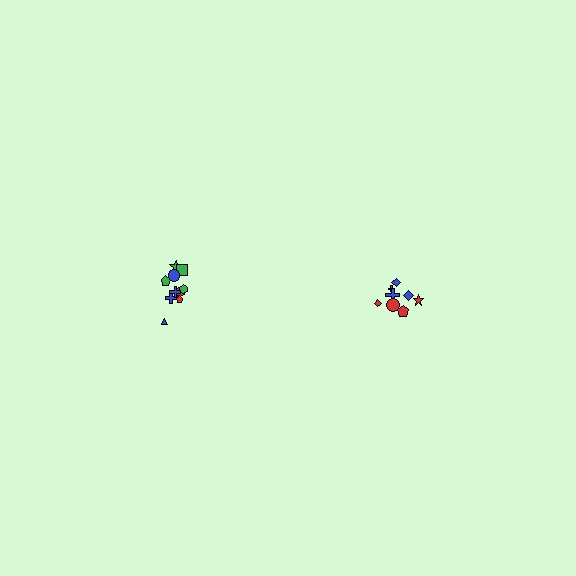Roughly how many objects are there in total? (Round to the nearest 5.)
Roughly 20 objects in total.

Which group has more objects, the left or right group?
The left group.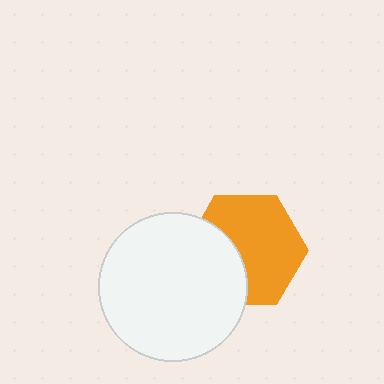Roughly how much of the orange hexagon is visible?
Most of it is visible (roughly 65%).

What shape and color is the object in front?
The object in front is a white circle.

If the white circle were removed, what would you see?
You would see the complete orange hexagon.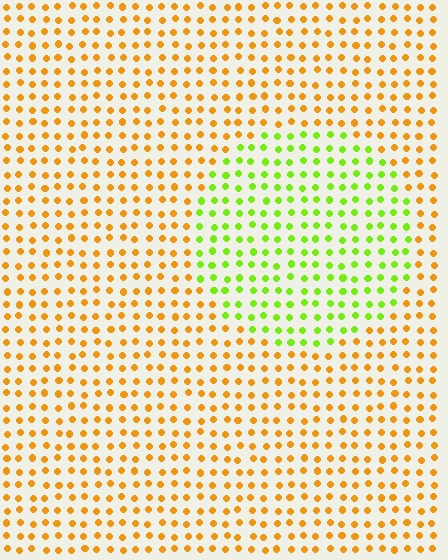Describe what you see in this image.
The image is filled with small orange elements in a uniform arrangement. A circle-shaped region is visible where the elements are tinted to a slightly different hue, forming a subtle color boundary.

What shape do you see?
I see a circle.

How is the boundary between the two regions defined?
The boundary is defined purely by a slight shift in hue (about 57 degrees). Spacing, size, and orientation are identical on both sides.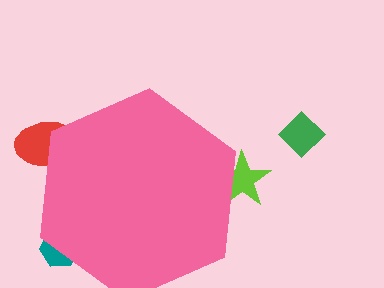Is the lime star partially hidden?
Yes, the lime star is partially hidden behind the pink hexagon.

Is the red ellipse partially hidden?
Yes, the red ellipse is partially hidden behind the pink hexagon.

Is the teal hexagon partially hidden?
Yes, the teal hexagon is partially hidden behind the pink hexagon.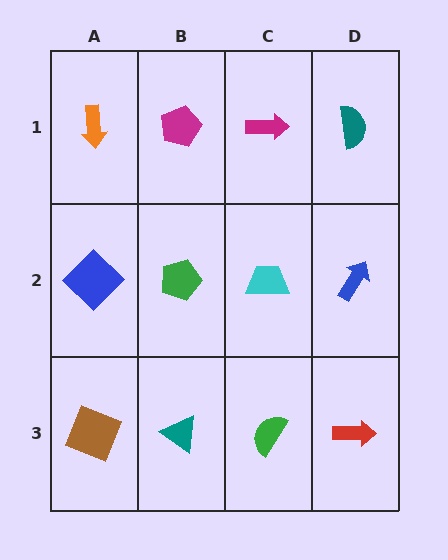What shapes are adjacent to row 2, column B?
A magenta pentagon (row 1, column B), a teal triangle (row 3, column B), a blue diamond (row 2, column A), a cyan trapezoid (row 2, column C).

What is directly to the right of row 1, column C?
A teal semicircle.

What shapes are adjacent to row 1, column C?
A cyan trapezoid (row 2, column C), a magenta pentagon (row 1, column B), a teal semicircle (row 1, column D).